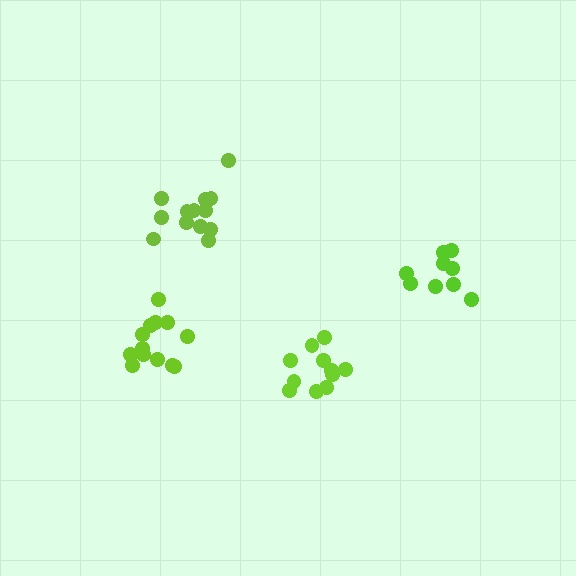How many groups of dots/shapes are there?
There are 4 groups.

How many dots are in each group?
Group 1: 13 dots, Group 2: 13 dots, Group 3: 11 dots, Group 4: 9 dots (46 total).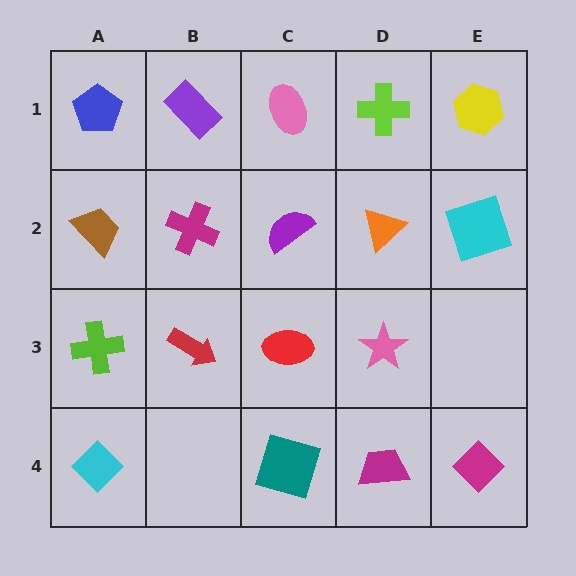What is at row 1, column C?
A pink ellipse.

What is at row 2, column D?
An orange triangle.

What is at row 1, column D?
A lime cross.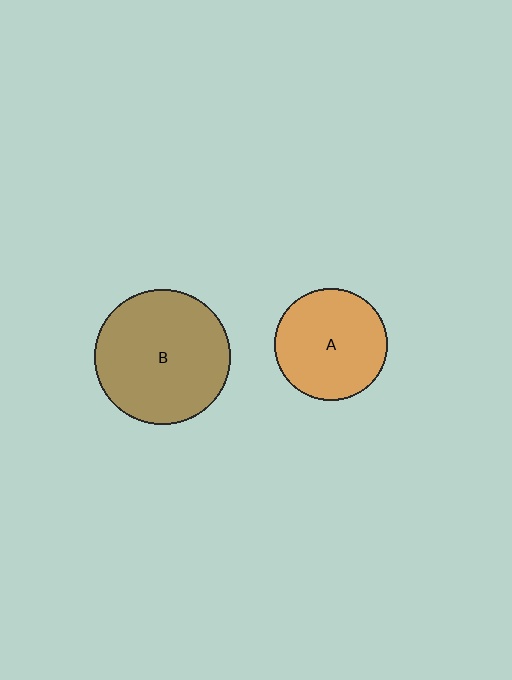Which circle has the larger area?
Circle B (brown).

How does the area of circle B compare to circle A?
Approximately 1.5 times.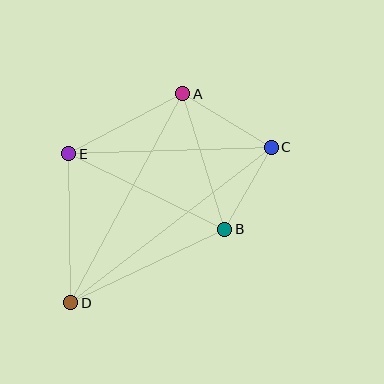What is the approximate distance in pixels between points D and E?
The distance between D and E is approximately 149 pixels.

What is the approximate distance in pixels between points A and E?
The distance between A and E is approximately 129 pixels.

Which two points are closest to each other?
Points B and C are closest to each other.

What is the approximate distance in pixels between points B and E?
The distance between B and E is approximately 173 pixels.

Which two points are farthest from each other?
Points C and D are farthest from each other.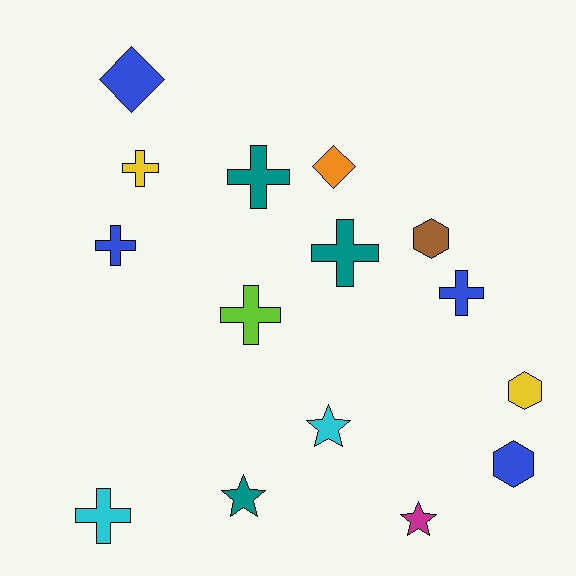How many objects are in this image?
There are 15 objects.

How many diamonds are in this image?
There are 2 diamonds.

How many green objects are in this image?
There are no green objects.